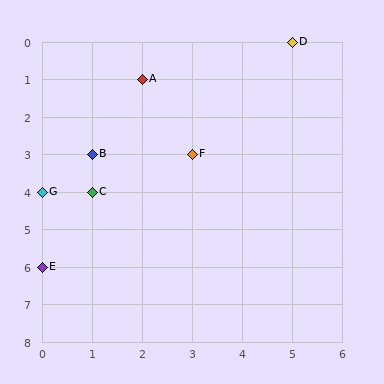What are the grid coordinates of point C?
Point C is at grid coordinates (1, 4).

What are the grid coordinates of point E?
Point E is at grid coordinates (0, 6).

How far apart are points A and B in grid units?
Points A and B are 1 column and 2 rows apart (about 2.2 grid units diagonally).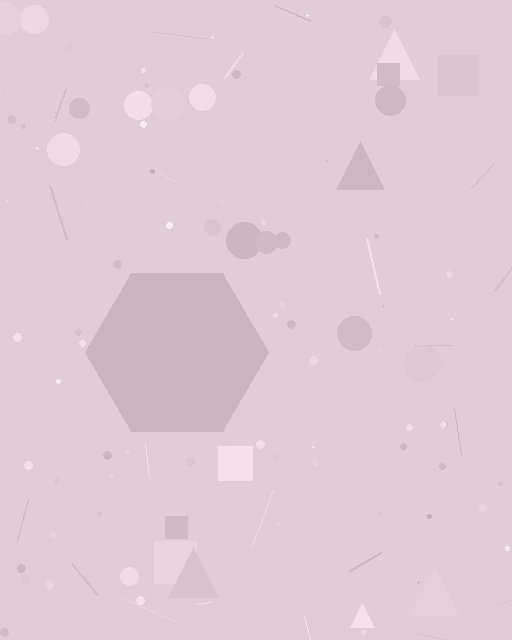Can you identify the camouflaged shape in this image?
The camouflaged shape is a hexagon.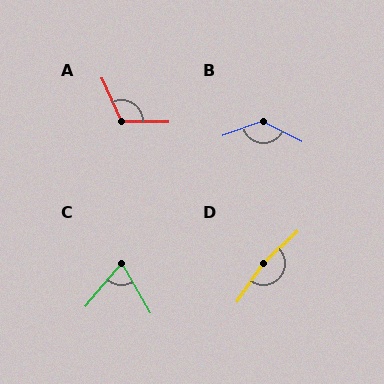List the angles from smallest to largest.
C (70°), A (115°), B (133°), D (168°).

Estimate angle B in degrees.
Approximately 133 degrees.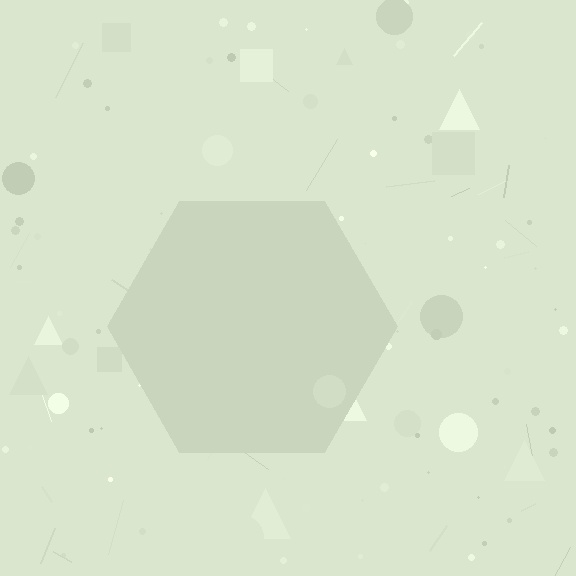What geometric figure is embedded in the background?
A hexagon is embedded in the background.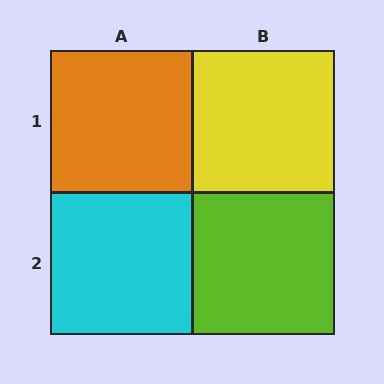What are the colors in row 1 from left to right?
Orange, yellow.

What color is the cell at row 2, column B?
Lime.